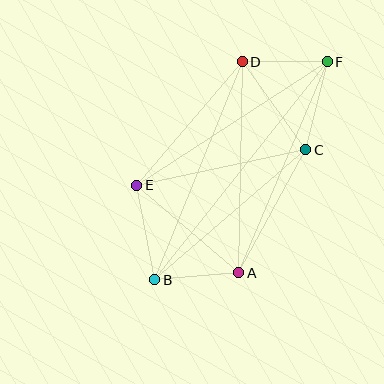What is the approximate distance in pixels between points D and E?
The distance between D and E is approximately 162 pixels.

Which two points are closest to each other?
Points A and B are closest to each other.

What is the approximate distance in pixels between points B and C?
The distance between B and C is approximately 199 pixels.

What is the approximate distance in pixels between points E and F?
The distance between E and F is approximately 227 pixels.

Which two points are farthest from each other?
Points B and F are farthest from each other.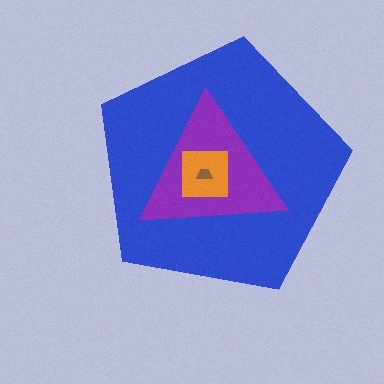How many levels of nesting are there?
4.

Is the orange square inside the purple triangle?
Yes.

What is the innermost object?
The brown trapezoid.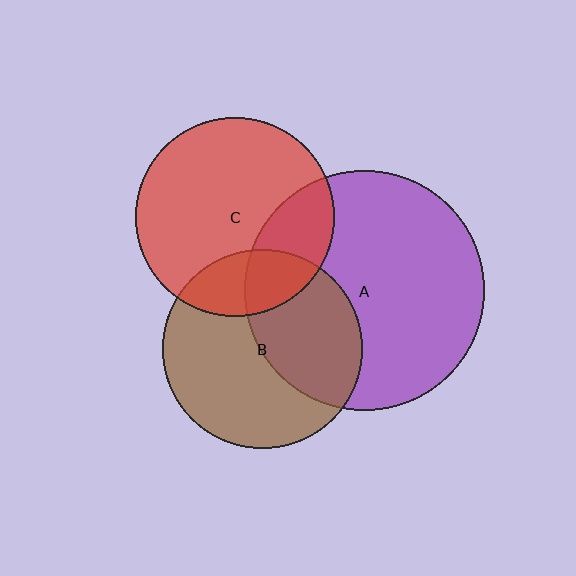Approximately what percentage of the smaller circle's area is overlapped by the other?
Approximately 45%.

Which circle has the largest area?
Circle A (purple).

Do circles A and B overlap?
Yes.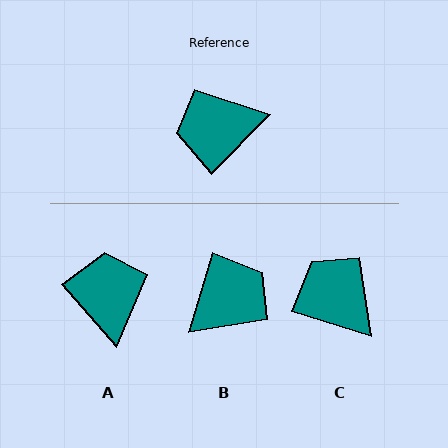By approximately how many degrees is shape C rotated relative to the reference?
Approximately 63 degrees clockwise.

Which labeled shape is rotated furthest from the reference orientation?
B, about 153 degrees away.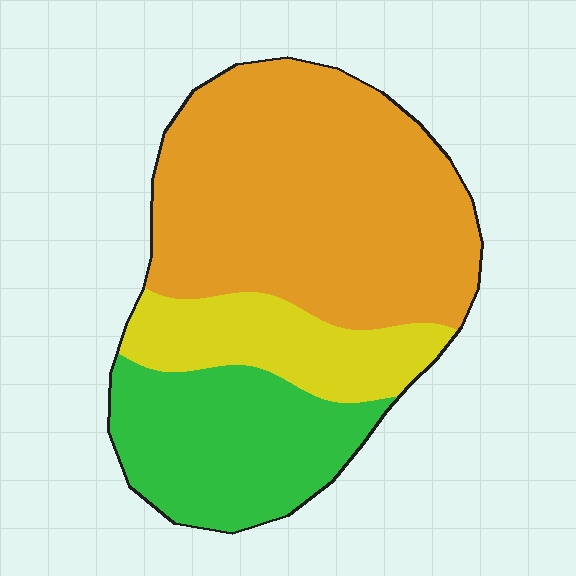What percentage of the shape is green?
Green covers 26% of the shape.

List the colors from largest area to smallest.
From largest to smallest: orange, green, yellow.